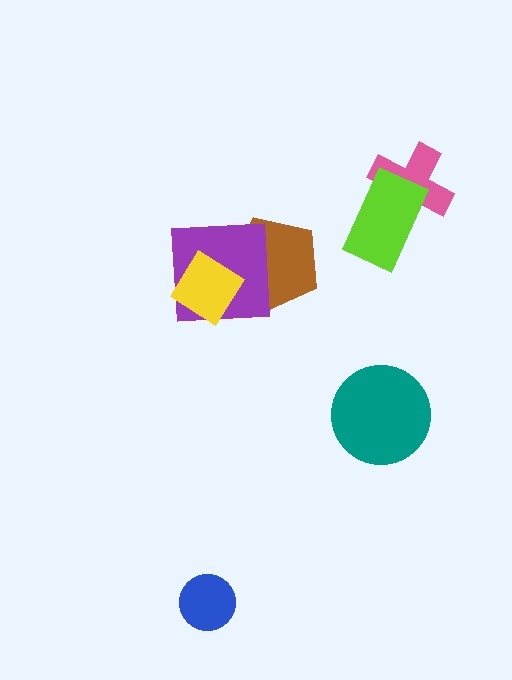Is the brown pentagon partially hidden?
Yes, it is partially covered by another shape.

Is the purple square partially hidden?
Yes, it is partially covered by another shape.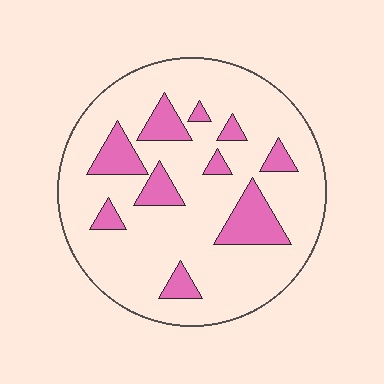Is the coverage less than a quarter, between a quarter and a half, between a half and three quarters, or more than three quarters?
Less than a quarter.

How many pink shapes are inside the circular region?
10.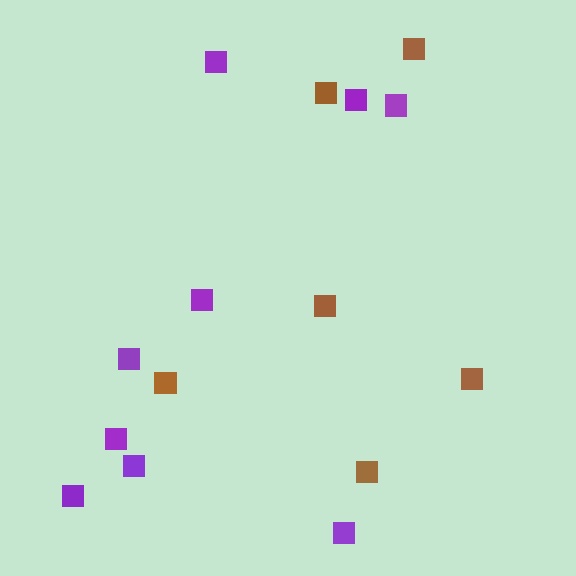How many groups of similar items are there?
There are 2 groups: one group of brown squares (6) and one group of purple squares (9).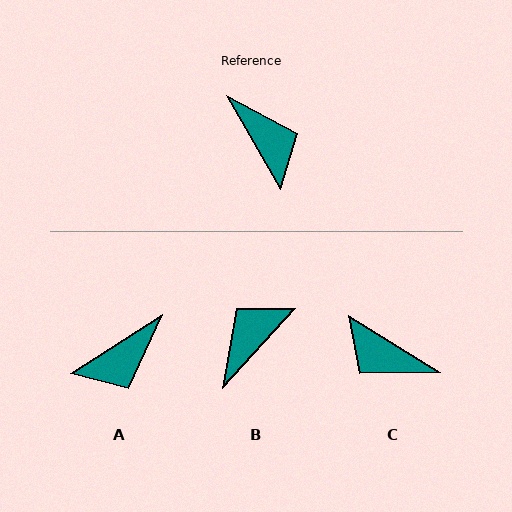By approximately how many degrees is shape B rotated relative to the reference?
Approximately 108 degrees counter-clockwise.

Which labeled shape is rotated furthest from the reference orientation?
C, about 152 degrees away.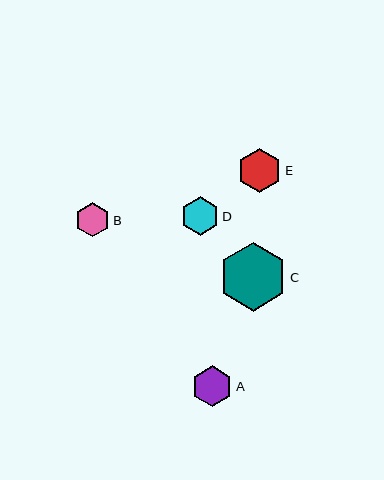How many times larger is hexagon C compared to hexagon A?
Hexagon C is approximately 1.7 times the size of hexagon A.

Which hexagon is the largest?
Hexagon C is the largest with a size of approximately 68 pixels.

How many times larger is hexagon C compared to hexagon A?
Hexagon C is approximately 1.7 times the size of hexagon A.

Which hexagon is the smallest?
Hexagon B is the smallest with a size of approximately 35 pixels.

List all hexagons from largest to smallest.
From largest to smallest: C, E, A, D, B.